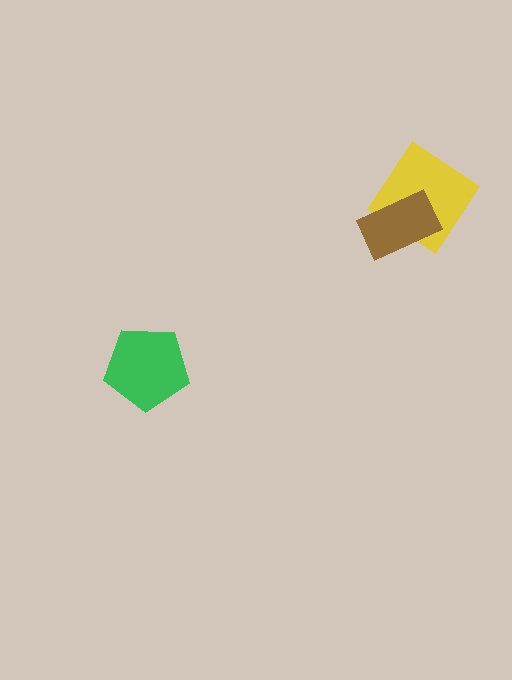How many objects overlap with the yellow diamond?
1 object overlaps with the yellow diamond.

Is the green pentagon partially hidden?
No, no other shape covers it.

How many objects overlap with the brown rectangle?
1 object overlaps with the brown rectangle.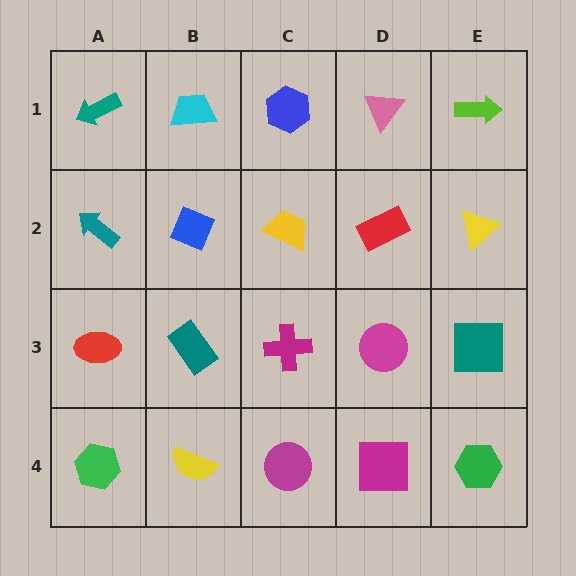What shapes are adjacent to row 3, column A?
A teal arrow (row 2, column A), a green hexagon (row 4, column A), a teal rectangle (row 3, column B).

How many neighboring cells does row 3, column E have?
3.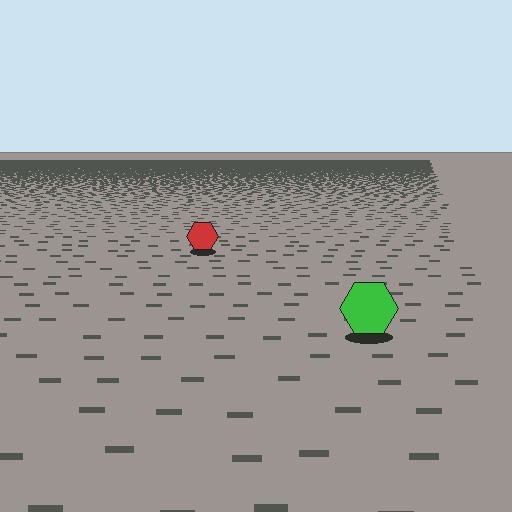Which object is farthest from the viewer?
The red hexagon is farthest from the viewer. It appears smaller and the ground texture around it is denser.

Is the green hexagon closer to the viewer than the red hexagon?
Yes. The green hexagon is closer — you can tell from the texture gradient: the ground texture is coarser near it.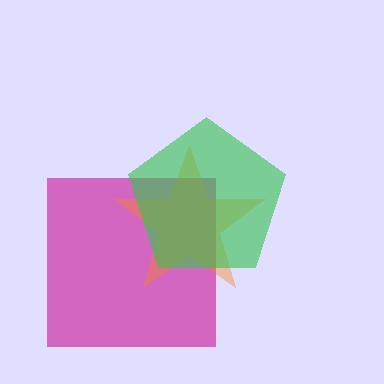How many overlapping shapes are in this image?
There are 3 overlapping shapes in the image.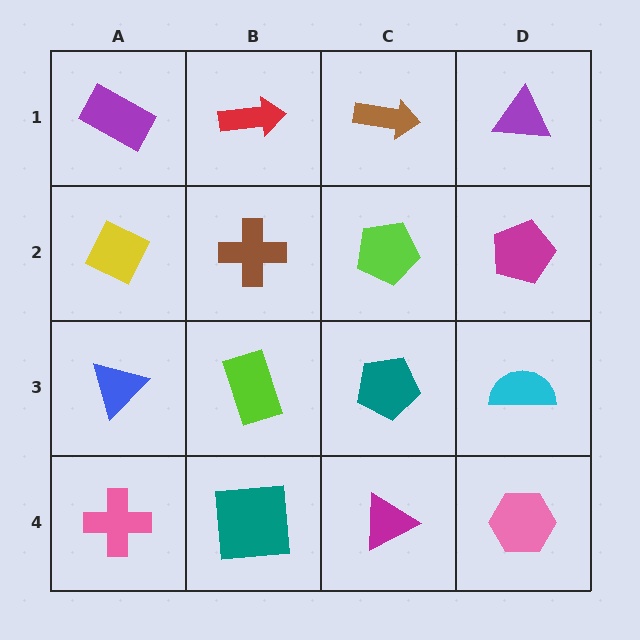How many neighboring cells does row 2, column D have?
3.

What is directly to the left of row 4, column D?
A magenta triangle.